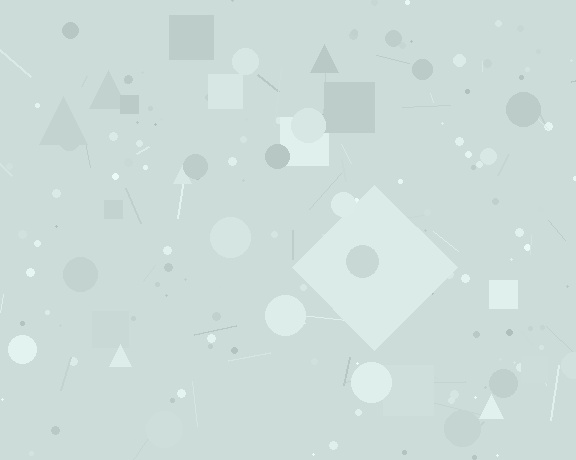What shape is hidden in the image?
A diamond is hidden in the image.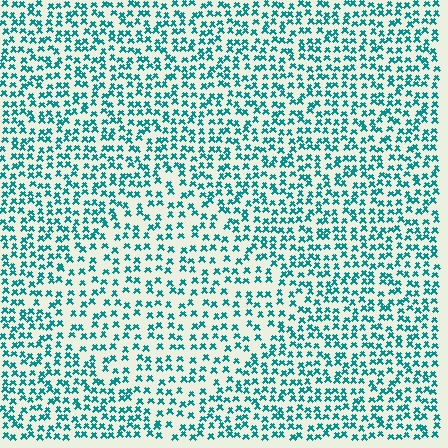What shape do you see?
I see a diamond.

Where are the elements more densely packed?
The elements are more densely packed outside the diamond boundary.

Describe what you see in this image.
The image contains small teal elements arranged at two different densities. A diamond-shaped region is visible where the elements are less densely packed than the surrounding area.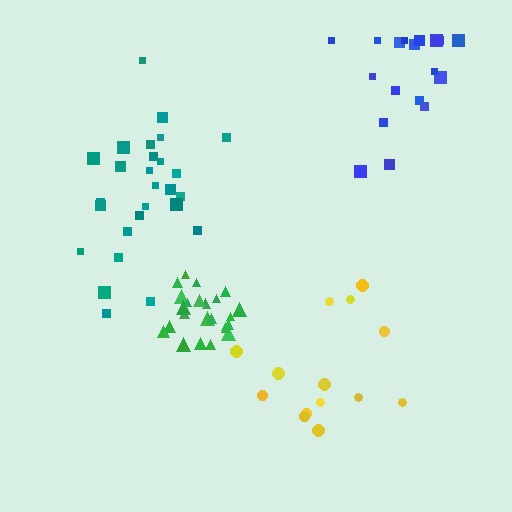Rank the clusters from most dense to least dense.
green, teal, yellow, blue.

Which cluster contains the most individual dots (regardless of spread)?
Teal (27).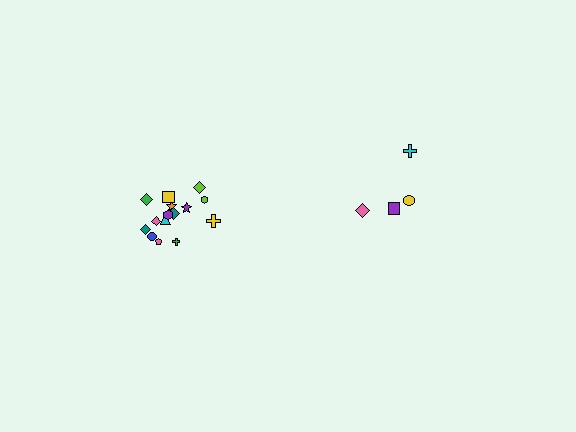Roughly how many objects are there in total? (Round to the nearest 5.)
Roughly 20 objects in total.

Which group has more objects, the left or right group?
The left group.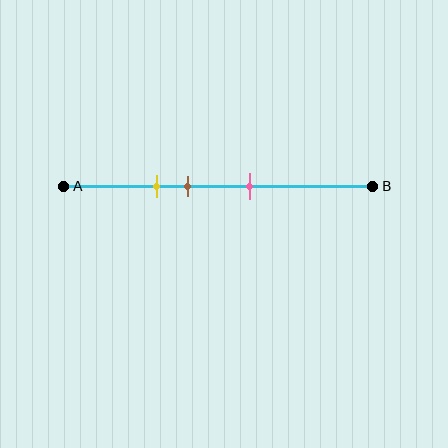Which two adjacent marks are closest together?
The yellow and brown marks are the closest adjacent pair.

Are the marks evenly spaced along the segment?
Yes, the marks are approximately evenly spaced.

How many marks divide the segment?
There are 3 marks dividing the segment.